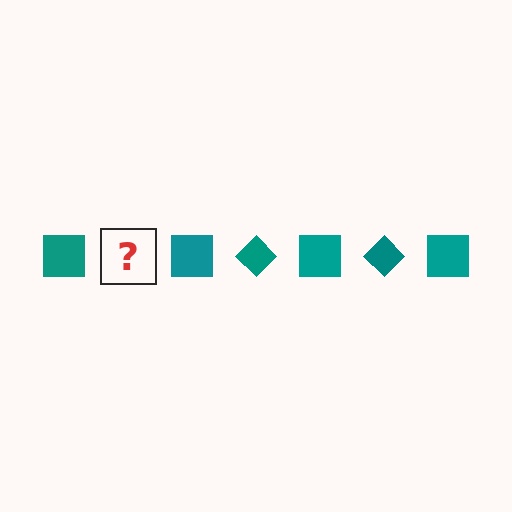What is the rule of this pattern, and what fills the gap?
The rule is that the pattern cycles through square, diamond shapes in teal. The gap should be filled with a teal diamond.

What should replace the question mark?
The question mark should be replaced with a teal diamond.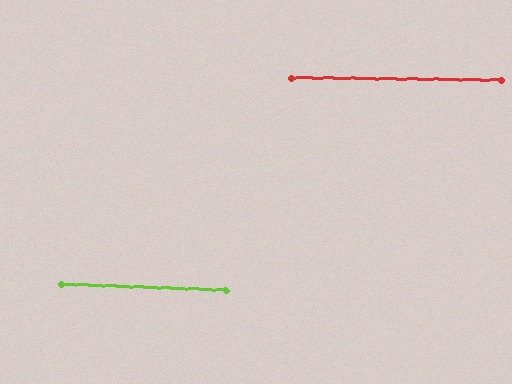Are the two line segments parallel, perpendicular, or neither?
Parallel — their directions differ by only 1.4°.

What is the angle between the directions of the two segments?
Approximately 1 degree.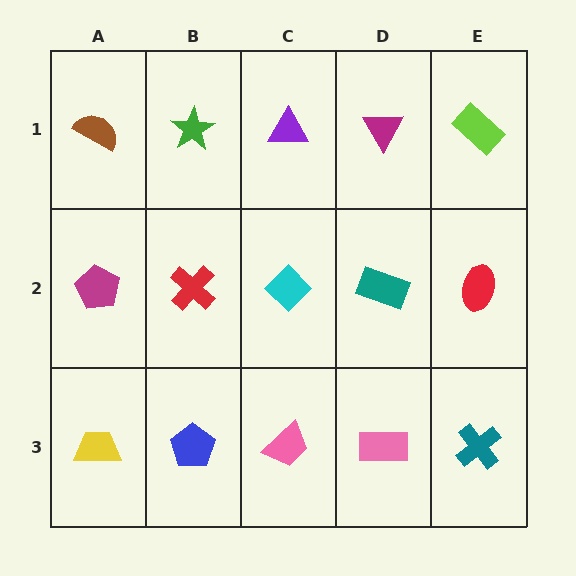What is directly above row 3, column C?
A cyan diamond.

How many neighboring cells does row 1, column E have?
2.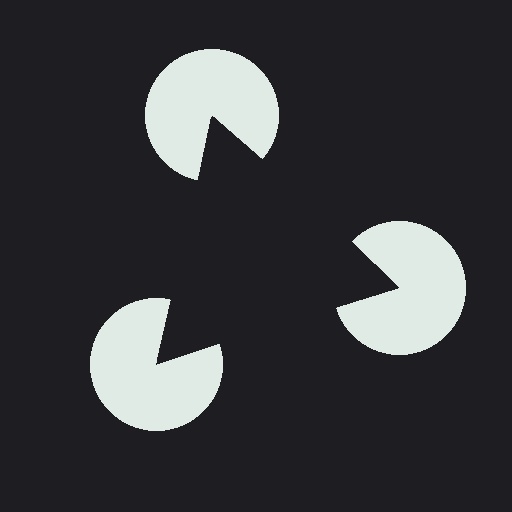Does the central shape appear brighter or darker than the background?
It typically appears slightly darker than the background, even though no actual brightness change is drawn.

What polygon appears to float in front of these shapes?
An illusory triangle — its edges are inferred from the aligned wedge cuts in the pac-man discs, not physically drawn.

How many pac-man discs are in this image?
There are 3 — one at each vertex of the illusory triangle.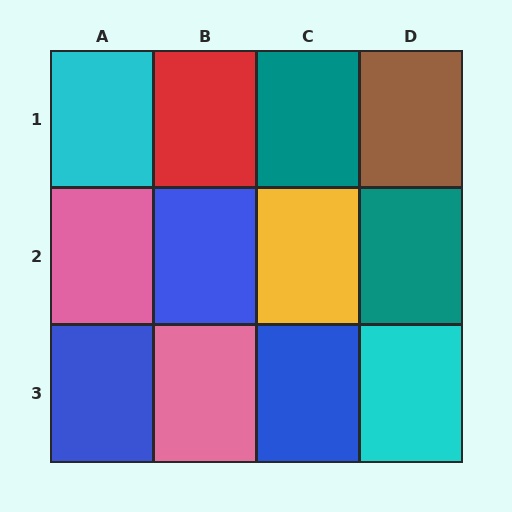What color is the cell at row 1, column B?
Red.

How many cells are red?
1 cell is red.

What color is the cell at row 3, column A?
Blue.